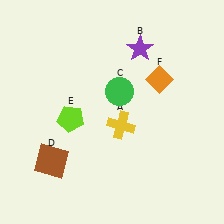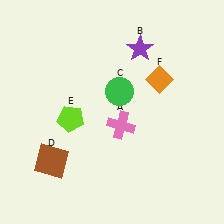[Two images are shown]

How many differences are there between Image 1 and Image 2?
There is 1 difference between the two images.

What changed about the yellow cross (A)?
In Image 1, A is yellow. In Image 2, it changed to pink.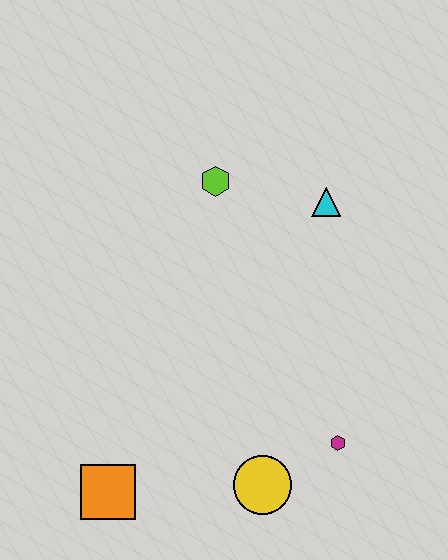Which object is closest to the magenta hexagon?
The yellow circle is closest to the magenta hexagon.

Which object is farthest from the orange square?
The cyan triangle is farthest from the orange square.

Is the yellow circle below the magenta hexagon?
Yes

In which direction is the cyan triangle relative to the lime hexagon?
The cyan triangle is to the right of the lime hexagon.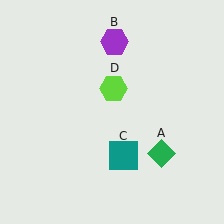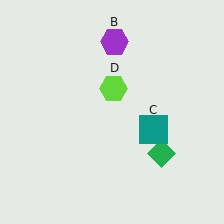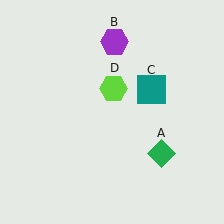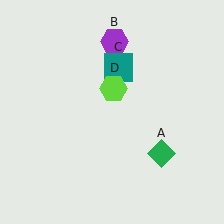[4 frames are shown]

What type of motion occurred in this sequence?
The teal square (object C) rotated counterclockwise around the center of the scene.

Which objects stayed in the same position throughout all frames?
Green diamond (object A) and purple hexagon (object B) and lime hexagon (object D) remained stationary.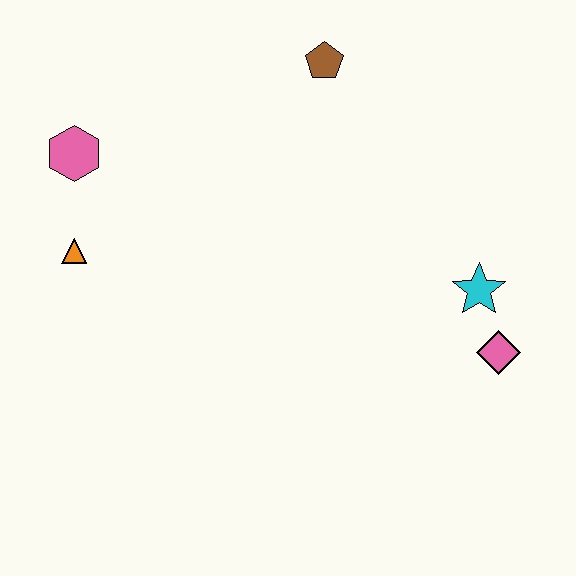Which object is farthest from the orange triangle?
The pink diamond is farthest from the orange triangle.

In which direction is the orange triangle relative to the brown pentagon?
The orange triangle is to the left of the brown pentagon.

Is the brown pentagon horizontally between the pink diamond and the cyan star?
No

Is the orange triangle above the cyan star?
Yes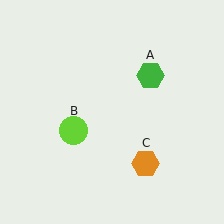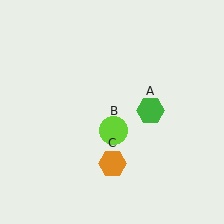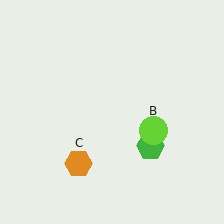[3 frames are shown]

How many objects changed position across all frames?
3 objects changed position: green hexagon (object A), lime circle (object B), orange hexagon (object C).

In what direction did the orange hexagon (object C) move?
The orange hexagon (object C) moved left.